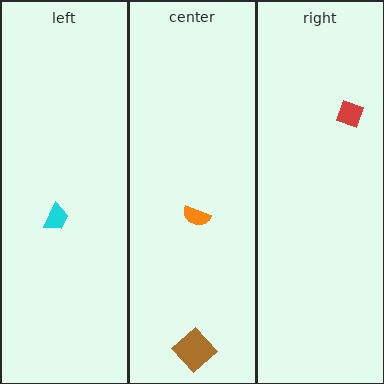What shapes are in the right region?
The red diamond.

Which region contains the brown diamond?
The center region.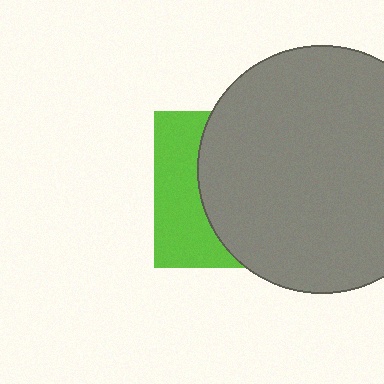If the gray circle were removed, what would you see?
You would see the complete lime square.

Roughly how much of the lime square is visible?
A small part of it is visible (roughly 34%).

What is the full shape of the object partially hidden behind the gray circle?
The partially hidden object is a lime square.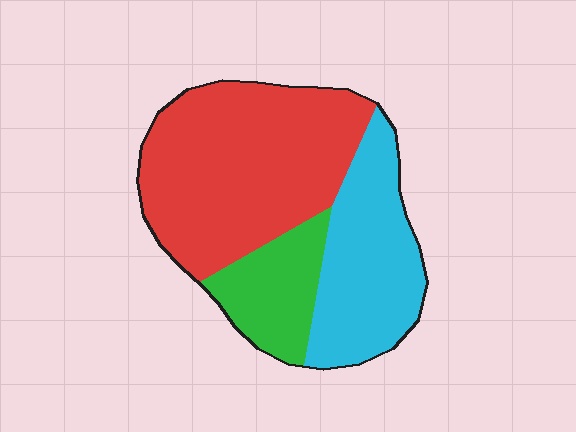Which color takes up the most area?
Red, at roughly 50%.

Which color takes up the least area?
Green, at roughly 15%.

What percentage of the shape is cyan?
Cyan takes up about one third (1/3) of the shape.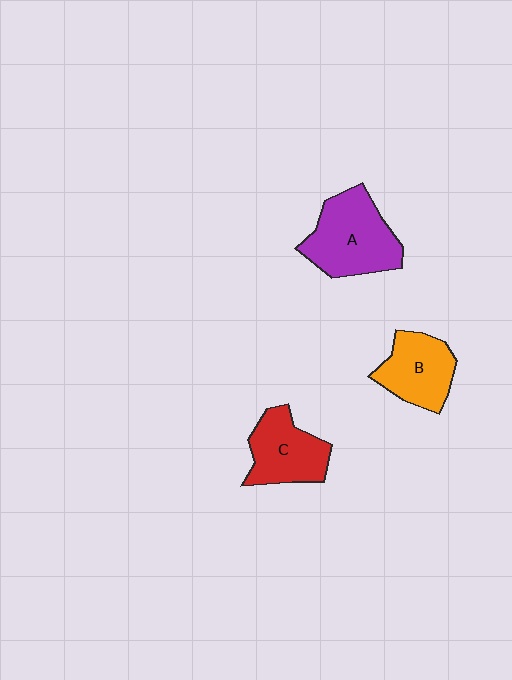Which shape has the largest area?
Shape A (purple).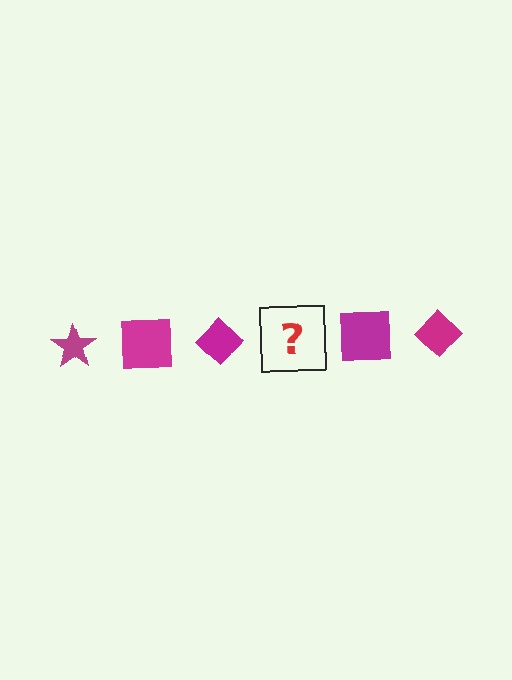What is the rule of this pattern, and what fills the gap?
The rule is that the pattern cycles through star, square, diamond shapes in magenta. The gap should be filled with a magenta star.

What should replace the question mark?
The question mark should be replaced with a magenta star.